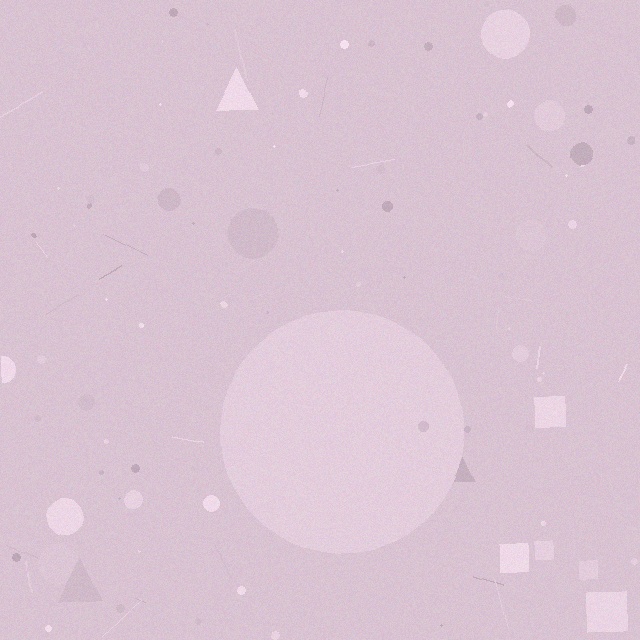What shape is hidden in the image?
A circle is hidden in the image.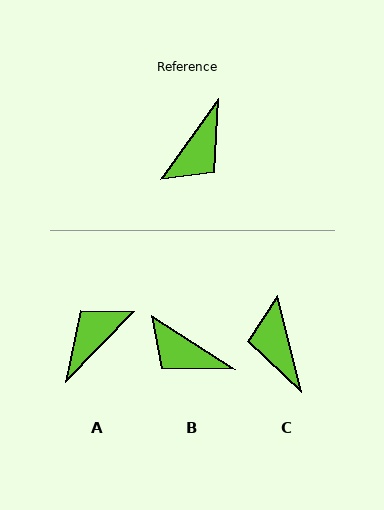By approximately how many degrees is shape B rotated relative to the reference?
Approximately 87 degrees clockwise.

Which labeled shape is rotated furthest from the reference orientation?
A, about 171 degrees away.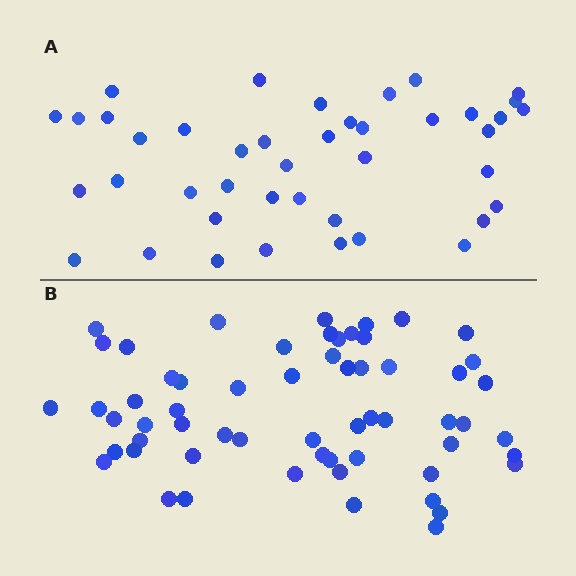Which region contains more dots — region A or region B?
Region B (the bottom region) has more dots.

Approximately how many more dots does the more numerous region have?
Region B has approximately 20 more dots than region A.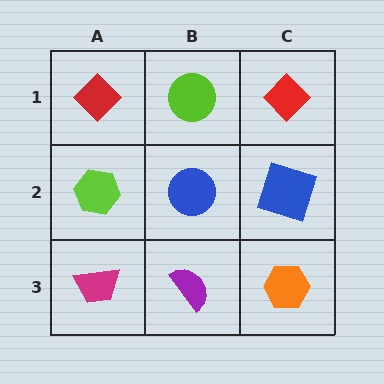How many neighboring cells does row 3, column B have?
3.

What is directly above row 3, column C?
A blue square.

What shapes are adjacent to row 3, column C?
A blue square (row 2, column C), a purple semicircle (row 3, column B).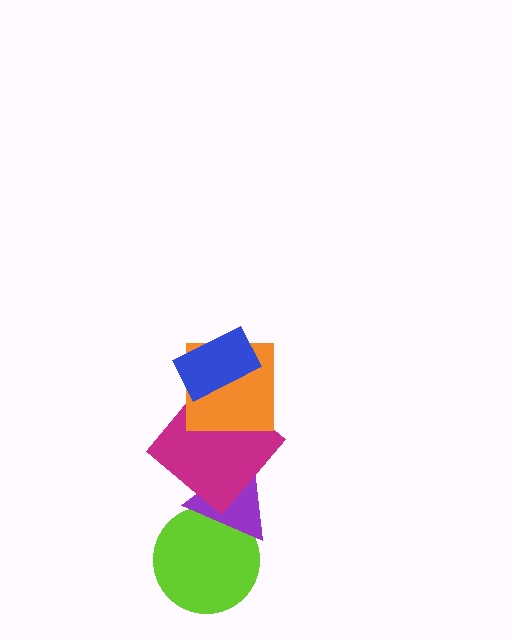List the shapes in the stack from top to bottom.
From top to bottom: the blue rectangle, the orange square, the magenta diamond, the purple triangle, the lime circle.